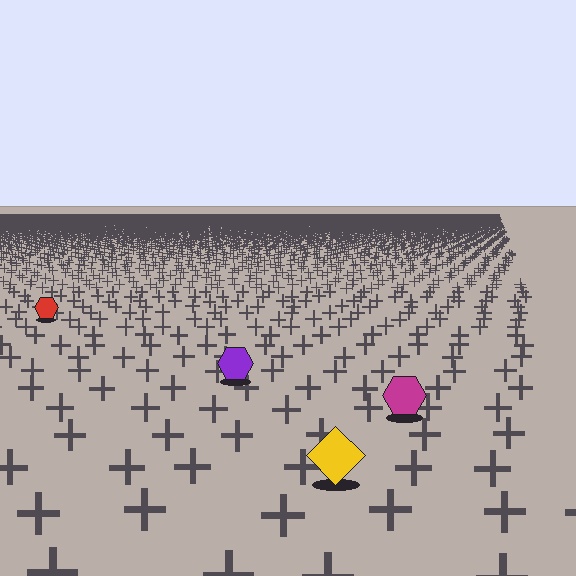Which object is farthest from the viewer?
The red hexagon is farthest from the viewer. It appears smaller and the ground texture around it is denser.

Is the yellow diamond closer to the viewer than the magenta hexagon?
Yes. The yellow diamond is closer — you can tell from the texture gradient: the ground texture is coarser near it.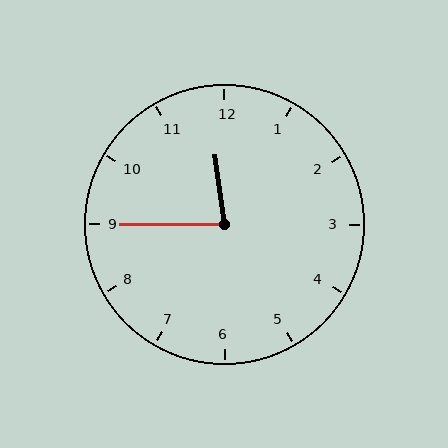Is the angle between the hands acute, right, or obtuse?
It is acute.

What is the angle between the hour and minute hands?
Approximately 82 degrees.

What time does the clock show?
11:45.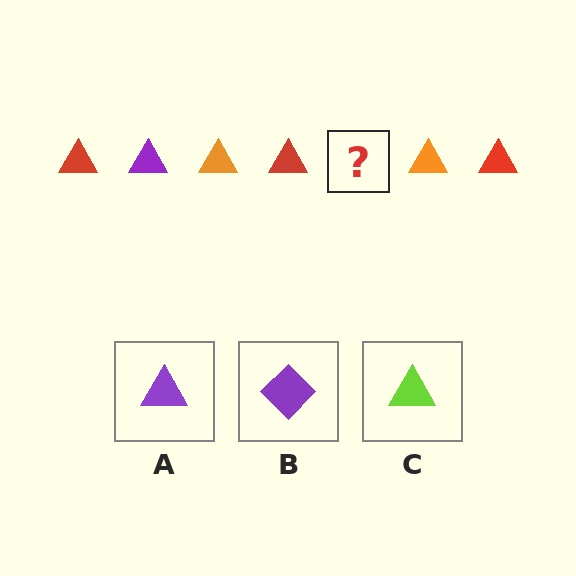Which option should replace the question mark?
Option A.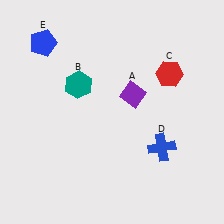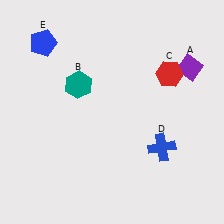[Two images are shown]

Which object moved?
The purple diamond (A) moved right.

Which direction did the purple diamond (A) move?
The purple diamond (A) moved right.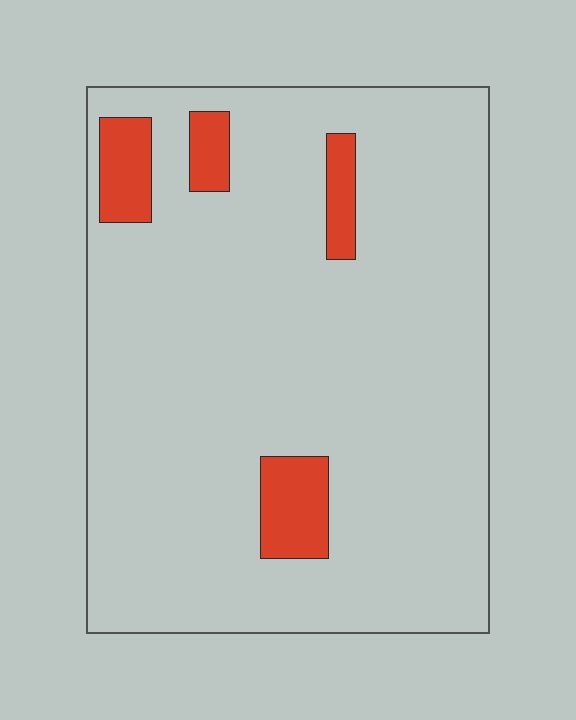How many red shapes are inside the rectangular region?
4.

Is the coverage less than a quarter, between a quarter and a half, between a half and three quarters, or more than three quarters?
Less than a quarter.